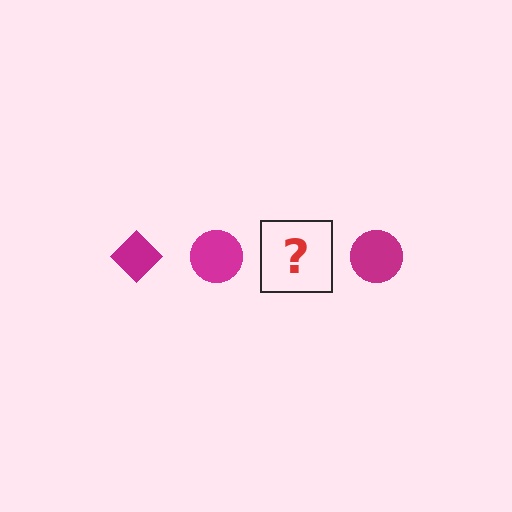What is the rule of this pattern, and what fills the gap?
The rule is that the pattern cycles through diamond, circle shapes in magenta. The gap should be filled with a magenta diamond.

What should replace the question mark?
The question mark should be replaced with a magenta diamond.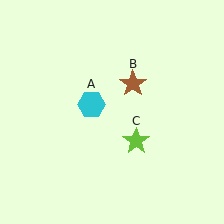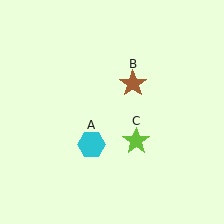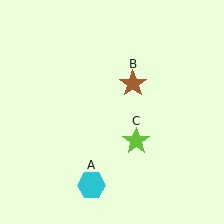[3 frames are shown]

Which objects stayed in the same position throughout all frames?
Brown star (object B) and lime star (object C) remained stationary.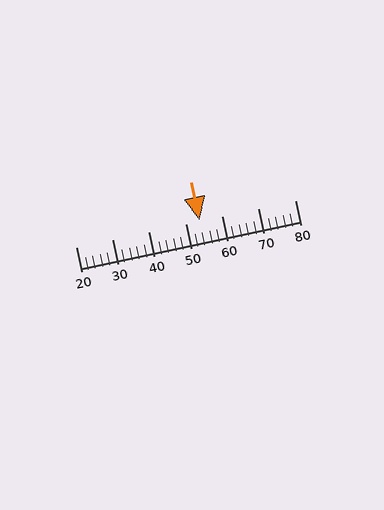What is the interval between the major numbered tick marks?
The major tick marks are spaced 10 units apart.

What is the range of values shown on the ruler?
The ruler shows values from 20 to 80.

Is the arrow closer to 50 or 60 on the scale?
The arrow is closer to 50.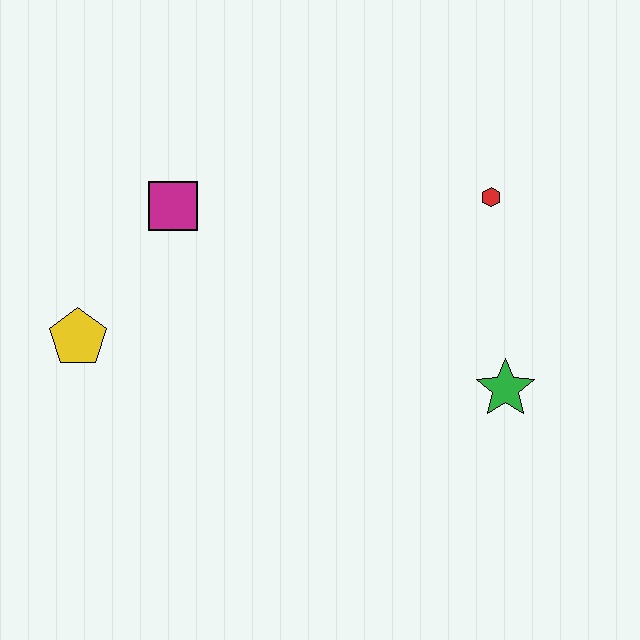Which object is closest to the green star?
The red hexagon is closest to the green star.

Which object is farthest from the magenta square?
The green star is farthest from the magenta square.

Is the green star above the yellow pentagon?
No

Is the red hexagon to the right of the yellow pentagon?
Yes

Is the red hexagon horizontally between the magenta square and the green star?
Yes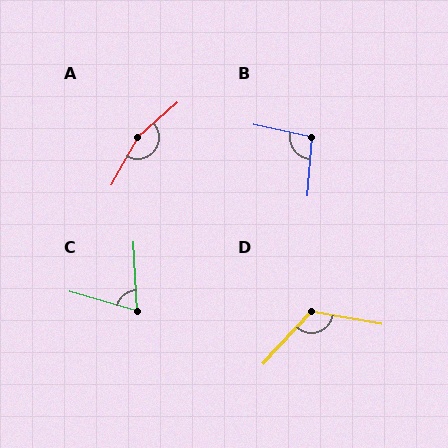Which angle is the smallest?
C, at approximately 71 degrees.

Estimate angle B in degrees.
Approximately 98 degrees.